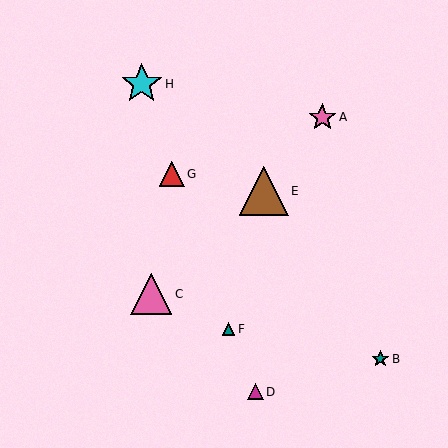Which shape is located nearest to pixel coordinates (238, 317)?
The teal triangle (labeled F) at (228, 329) is nearest to that location.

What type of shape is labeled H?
Shape H is a cyan star.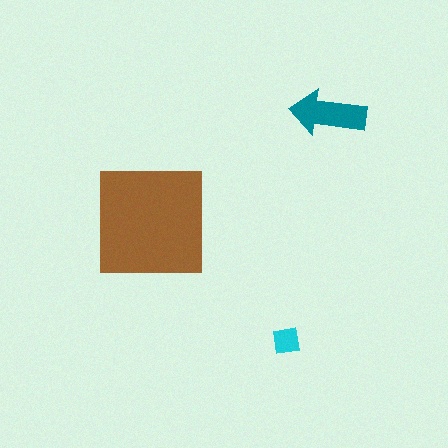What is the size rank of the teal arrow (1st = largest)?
2nd.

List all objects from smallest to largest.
The cyan square, the teal arrow, the brown square.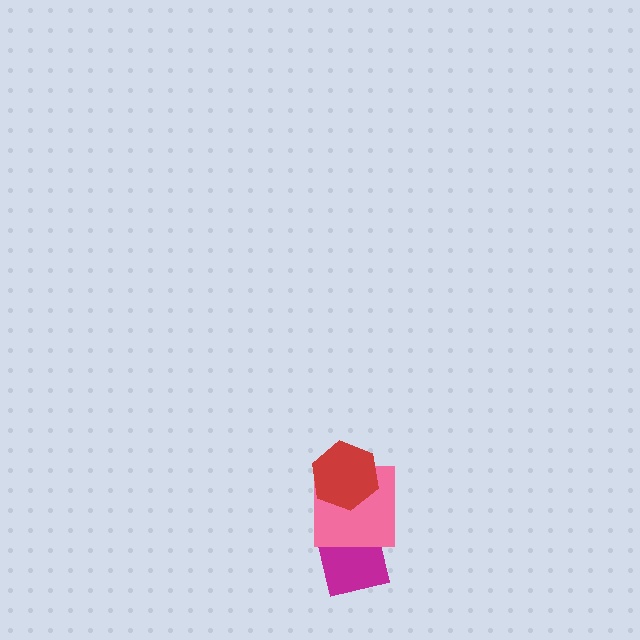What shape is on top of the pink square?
The red hexagon is on top of the pink square.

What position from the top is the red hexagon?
The red hexagon is 1st from the top.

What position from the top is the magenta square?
The magenta square is 3rd from the top.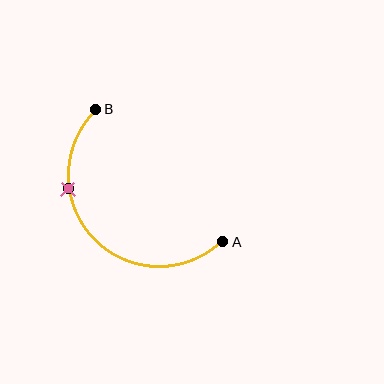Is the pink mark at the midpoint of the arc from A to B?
No. The pink mark lies on the arc but is closer to endpoint B. The arc midpoint would be at the point on the curve equidistant along the arc from both A and B.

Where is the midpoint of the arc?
The arc midpoint is the point on the curve farthest from the straight line joining A and B. It sits below and to the left of that line.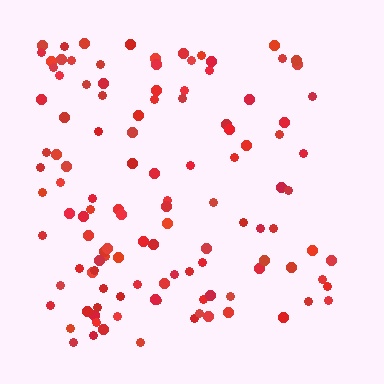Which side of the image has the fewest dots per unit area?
The right.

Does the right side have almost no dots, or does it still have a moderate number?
Still a moderate number, just noticeably fewer than the left.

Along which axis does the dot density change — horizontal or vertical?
Horizontal.